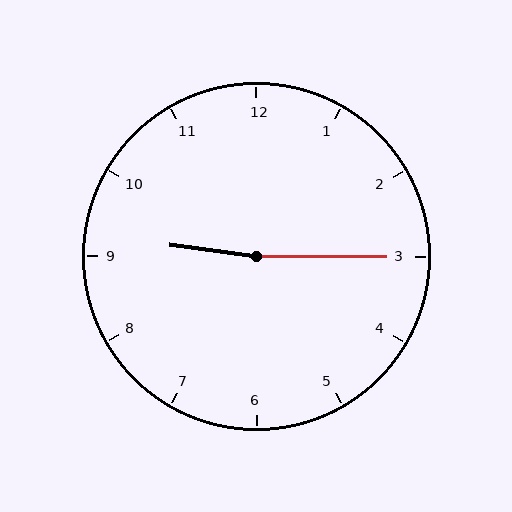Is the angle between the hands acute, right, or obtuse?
It is obtuse.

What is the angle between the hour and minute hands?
Approximately 172 degrees.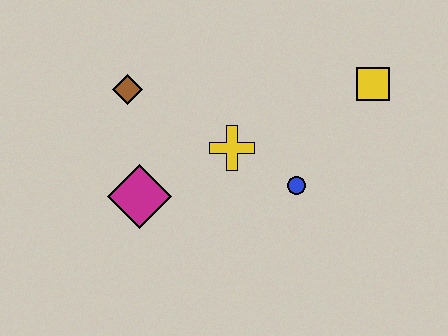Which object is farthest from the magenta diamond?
The yellow square is farthest from the magenta diamond.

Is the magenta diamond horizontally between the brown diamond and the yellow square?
Yes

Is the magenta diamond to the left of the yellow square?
Yes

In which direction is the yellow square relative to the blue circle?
The yellow square is above the blue circle.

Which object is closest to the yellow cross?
The blue circle is closest to the yellow cross.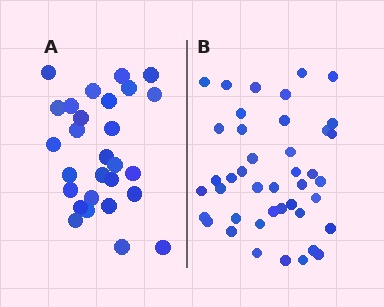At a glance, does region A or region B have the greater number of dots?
Region B (the right region) has more dots.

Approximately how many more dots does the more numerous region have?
Region B has approximately 15 more dots than region A.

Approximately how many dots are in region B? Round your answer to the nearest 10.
About 40 dots. (The exact count is 42, which rounds to 40.)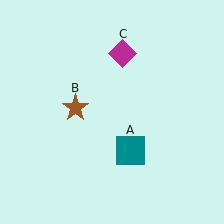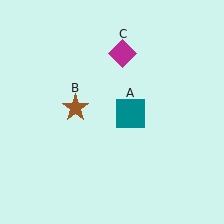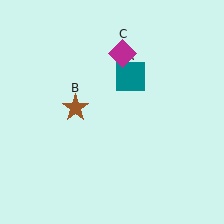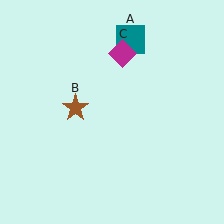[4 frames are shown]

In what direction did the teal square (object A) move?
The teal square (object A) moved up.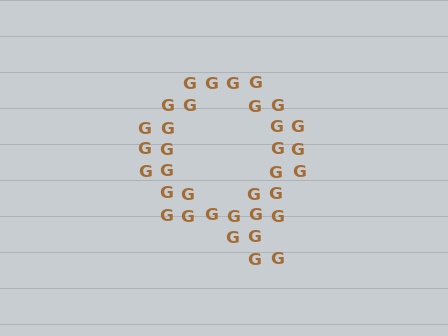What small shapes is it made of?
It is made of small letter G's.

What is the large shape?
The large shape is the letter Q.